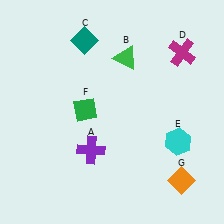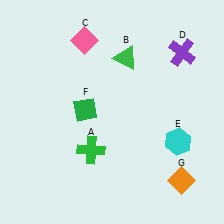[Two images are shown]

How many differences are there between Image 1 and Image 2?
There are 3 differences between the two images.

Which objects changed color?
A changed from purple to green. C changed from teal to pink. D changed from magenta to purple.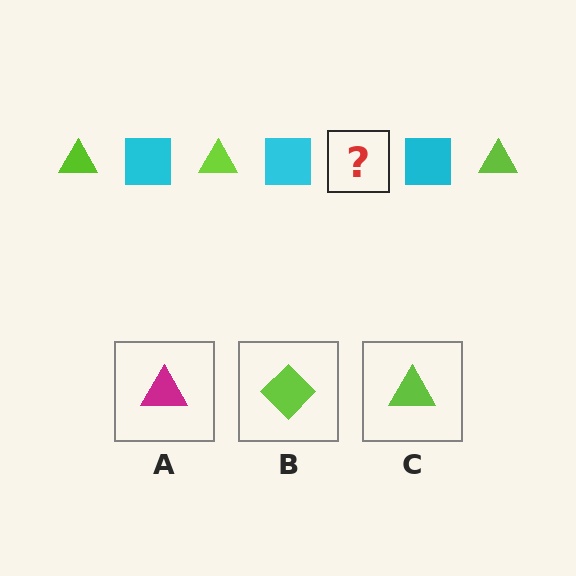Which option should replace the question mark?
Option C.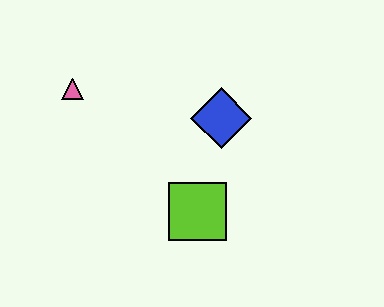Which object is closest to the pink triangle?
The blue diamond is closest to the pink triangle.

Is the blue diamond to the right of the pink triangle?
Yes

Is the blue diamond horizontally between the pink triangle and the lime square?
No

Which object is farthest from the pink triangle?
The lime square is farthest from the pink triangle.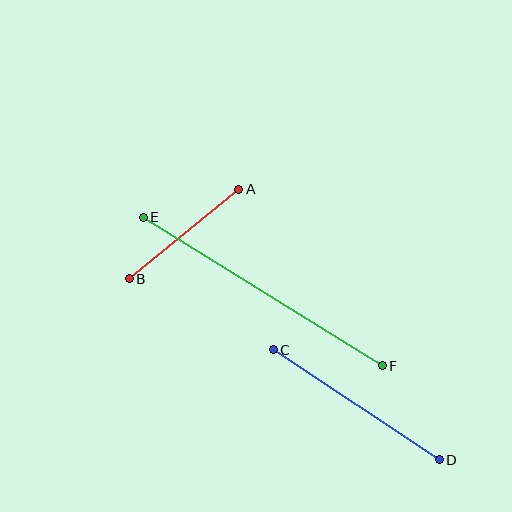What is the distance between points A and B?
The distance is approximately 142 pixels.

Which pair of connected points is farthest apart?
Points E and F are farthest apart.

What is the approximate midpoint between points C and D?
The midpoint is at approximately (356, 405) pixels.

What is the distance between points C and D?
The distance is approximately 199 pixels.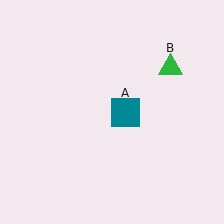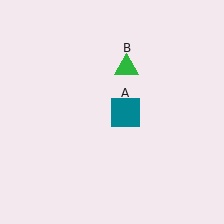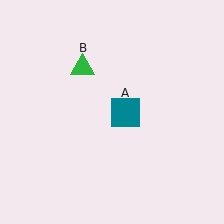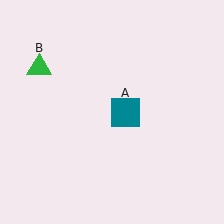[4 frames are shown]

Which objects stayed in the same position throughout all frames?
Teal square (object A) remained stationary.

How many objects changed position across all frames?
1 object changed position: green triangle (object B).